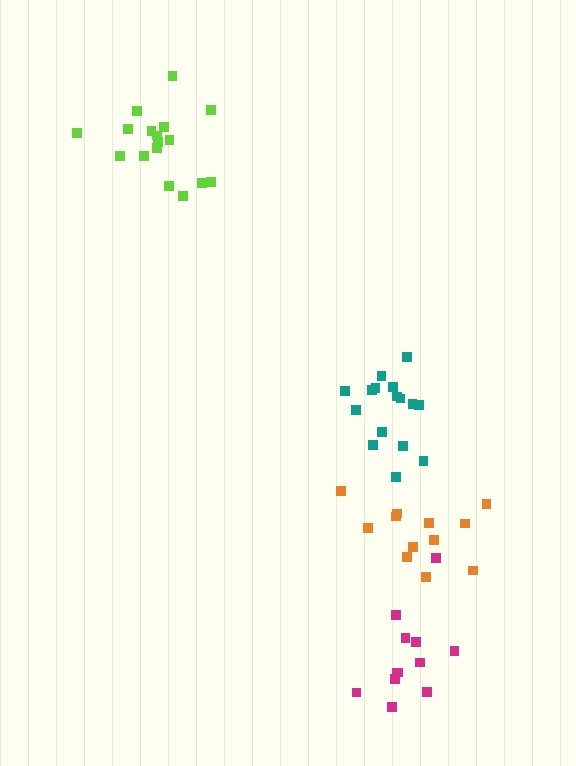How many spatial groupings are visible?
There are 4 spatial groupings.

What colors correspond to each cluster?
The clusters are colored: teal, lime, orange, magenta.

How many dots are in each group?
Group 1: 16 dots, Group 2: 17 dots, Group 3: 12 dots, Group 4: 12 dots (57 total).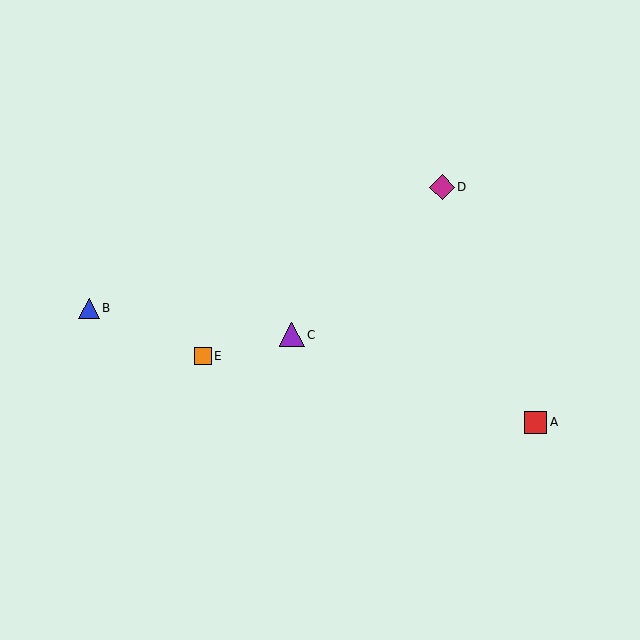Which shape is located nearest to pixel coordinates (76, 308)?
The blue triangle (labeled B) at (89, 308) is nearest to that location.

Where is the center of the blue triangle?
The center of the blue triangle is at (89, 308).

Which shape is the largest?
The magenta diamond (labeled D) is the largest.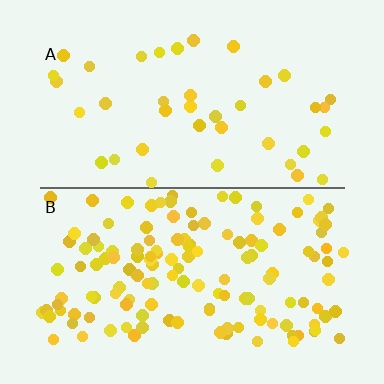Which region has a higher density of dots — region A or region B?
B (the bottom).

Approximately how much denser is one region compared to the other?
Approximately 3.4× — region B over region A.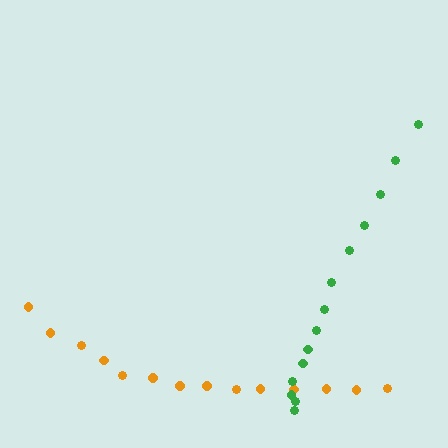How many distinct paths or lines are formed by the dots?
There are 2 distinct paths.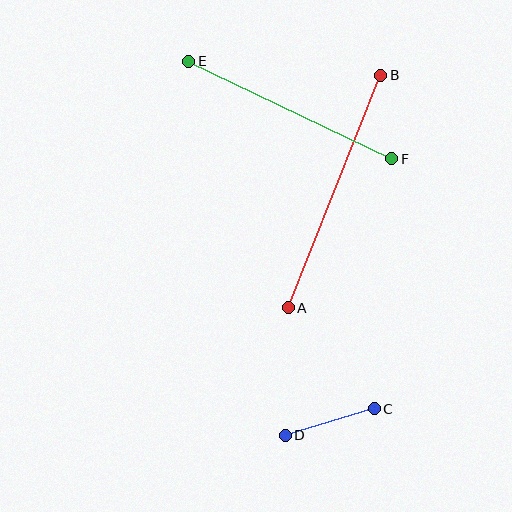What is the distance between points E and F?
The distance is approximately 225 pixels.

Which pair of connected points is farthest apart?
Points A and B are farthest apart.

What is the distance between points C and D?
The distance is approximately 93 pixels.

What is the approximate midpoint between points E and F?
The midpoint is at approximately (290, 110) pixels.